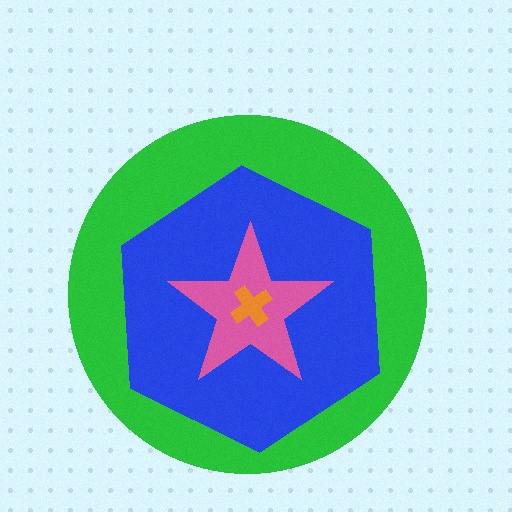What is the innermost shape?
The orange cross.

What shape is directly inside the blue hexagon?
The pink star.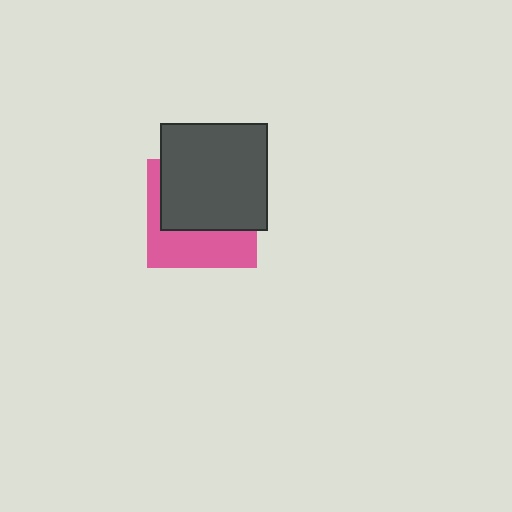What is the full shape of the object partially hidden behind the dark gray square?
The partially hidden object is a pink square.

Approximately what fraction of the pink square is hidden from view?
Roughly 59% of the pink square is hidden behind the dark gray square.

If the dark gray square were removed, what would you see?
You would see the complete pink square.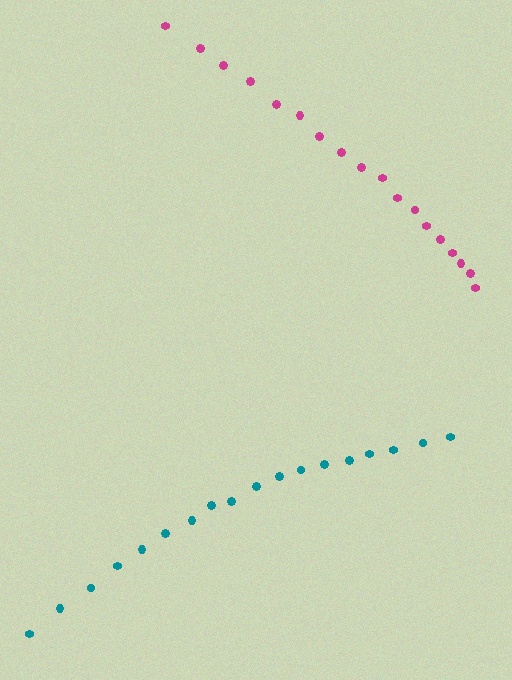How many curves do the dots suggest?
There are 2 distinct paths.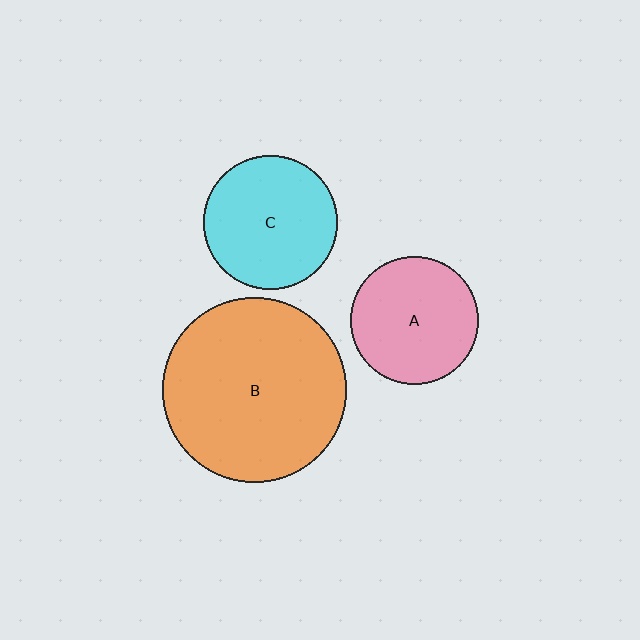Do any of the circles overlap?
No, none of the circles overlap.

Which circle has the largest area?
Circle B (orange).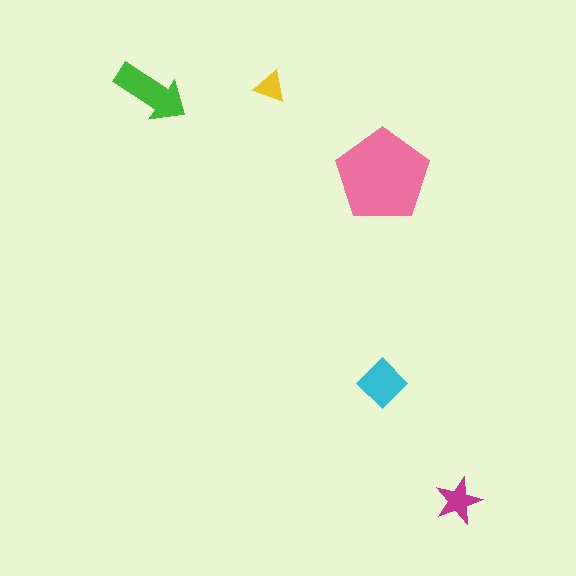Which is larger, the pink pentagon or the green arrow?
The pink pentagon.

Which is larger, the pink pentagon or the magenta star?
The pink pentagon.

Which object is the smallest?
The yellow triangle.